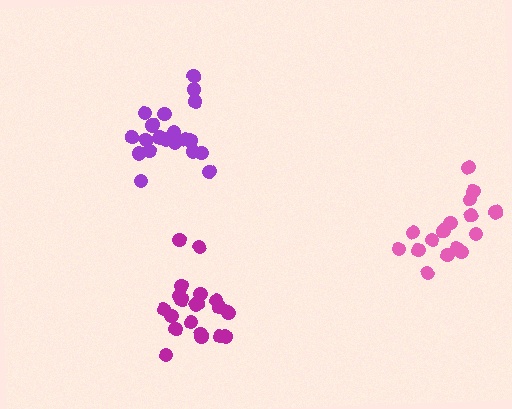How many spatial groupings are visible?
There are 3 spatial groupings.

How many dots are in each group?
Group 1: 16 dots, Group 2: 21 dots, Group 3: 20 dots (57 total).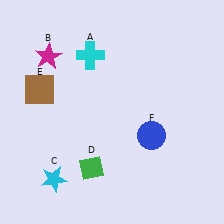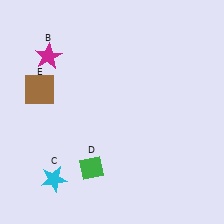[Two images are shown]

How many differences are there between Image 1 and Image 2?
There are 2 differences between the two images.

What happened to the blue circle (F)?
The blue circle (F) was removed in Image 2. It was in the bottom-right area of Image 1.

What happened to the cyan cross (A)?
The cyan cross (A) was removed in Image 2. It was in the top-left area of Image 1.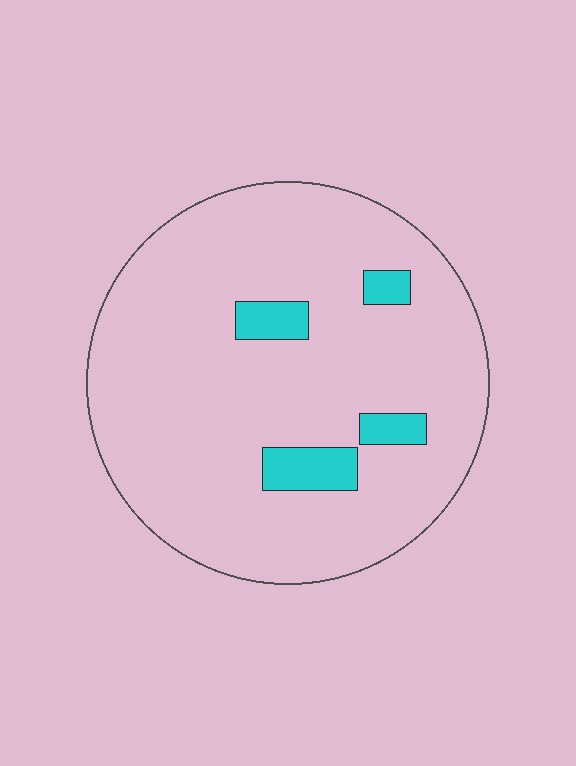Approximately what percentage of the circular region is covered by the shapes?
Approximately 10%.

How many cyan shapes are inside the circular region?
4.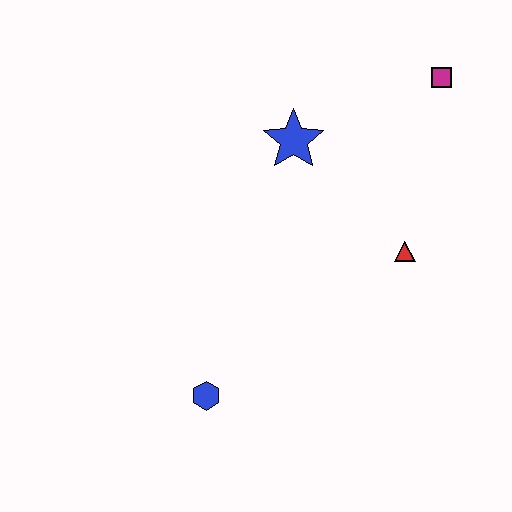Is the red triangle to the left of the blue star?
No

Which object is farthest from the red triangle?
The blue hexagon is farthest from the red triangle.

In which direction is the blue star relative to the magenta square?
The blue star is to the left of the magenta square.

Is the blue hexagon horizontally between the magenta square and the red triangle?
No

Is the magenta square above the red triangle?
Yes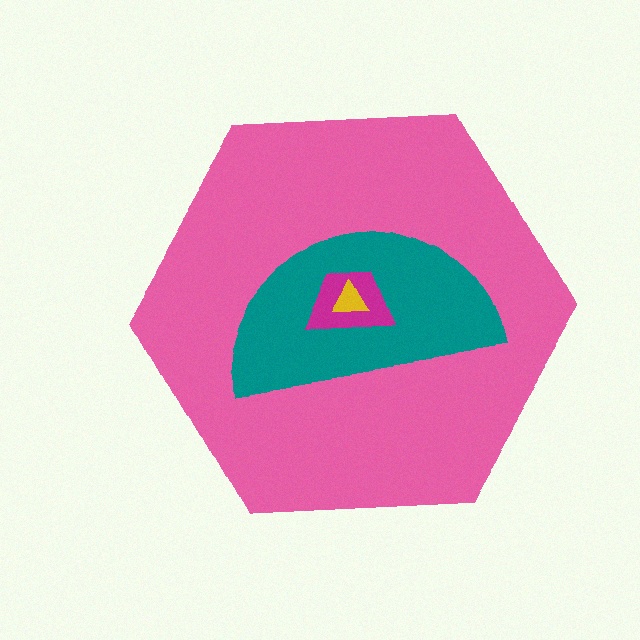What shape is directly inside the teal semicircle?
The magenta trapezoid.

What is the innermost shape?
The yellow triangle.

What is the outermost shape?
The pink hexagon.